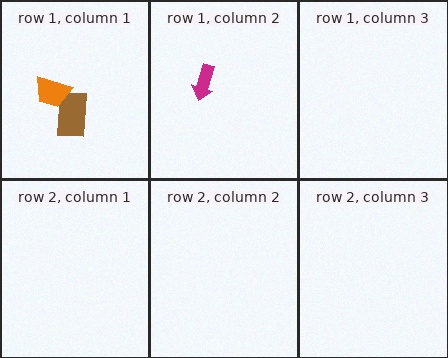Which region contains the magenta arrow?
The row 1, column 2 region.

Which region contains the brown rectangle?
The row 1, column 1 region.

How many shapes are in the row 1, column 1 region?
2.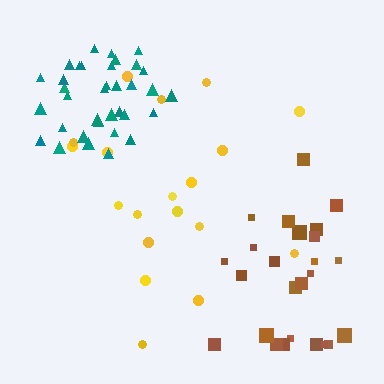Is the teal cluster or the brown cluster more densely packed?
Teal.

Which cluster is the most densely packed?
Teal.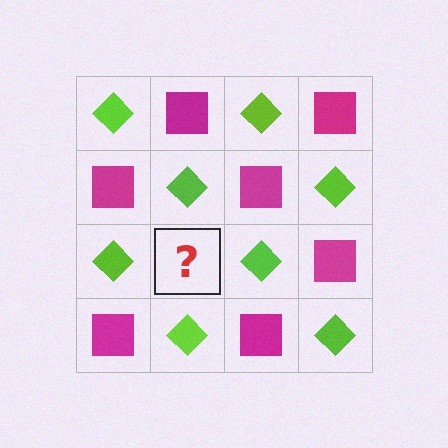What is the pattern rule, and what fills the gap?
The rule is that it alternates lime diamond and magenta square in a checkerboard pattern. The gap should be filled with a magenta square.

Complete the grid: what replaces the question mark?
The question mark should be replaced with a magenta square.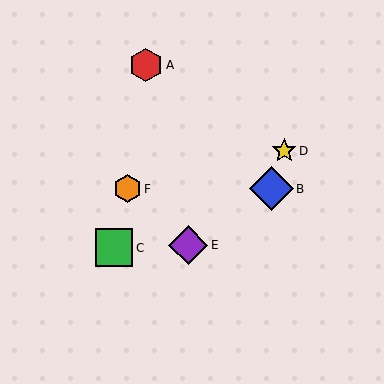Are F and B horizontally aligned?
Yes, both are at y≈189.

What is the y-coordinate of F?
Object F is at y≈189.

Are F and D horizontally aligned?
No, F is at y≈189 and D is at y≈151.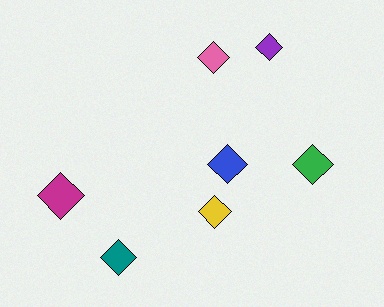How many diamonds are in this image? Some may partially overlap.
There are 7 diamonds.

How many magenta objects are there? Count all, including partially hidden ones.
There is 1 magenta object.